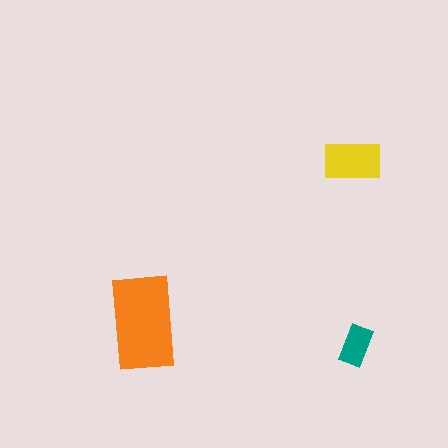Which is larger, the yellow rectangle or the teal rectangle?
The yellow one.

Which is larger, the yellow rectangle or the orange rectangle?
The orange one.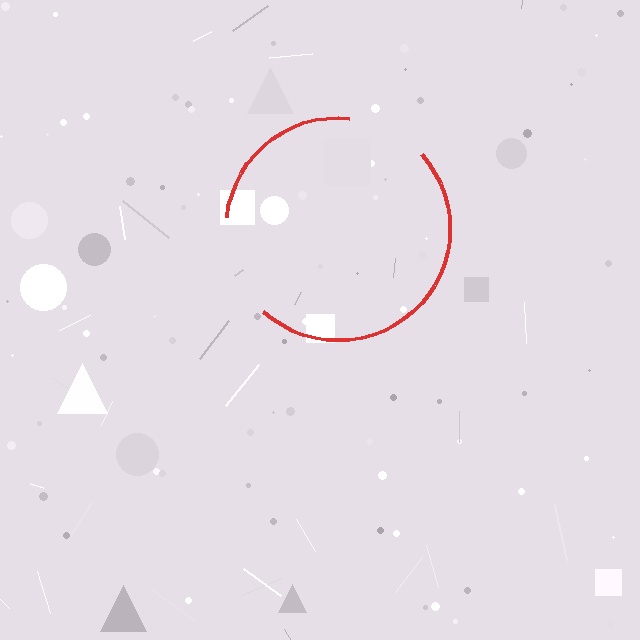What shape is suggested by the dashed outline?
The dashed outline suggests a circle.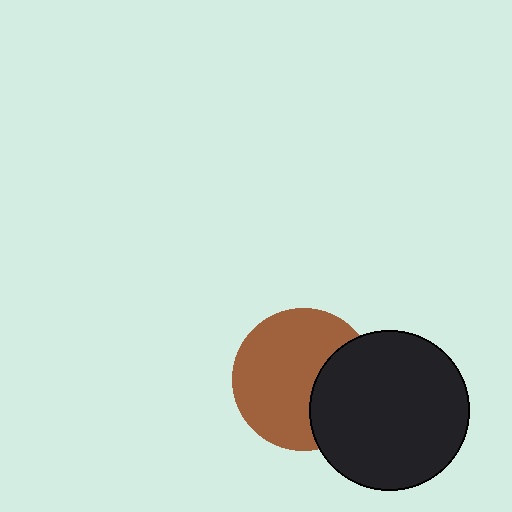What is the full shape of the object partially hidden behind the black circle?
The partially hidden object is a brown circle.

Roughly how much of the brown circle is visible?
Most of it is visible (roughly 68%).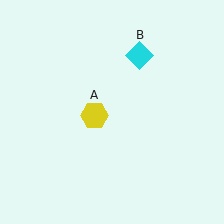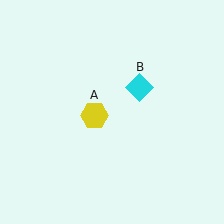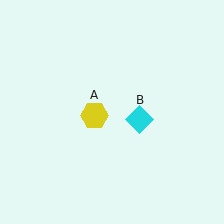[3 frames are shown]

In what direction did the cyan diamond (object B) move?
The cyan diamond (object B) moved down.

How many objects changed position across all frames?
1 object changed position: cyan diamond (object B).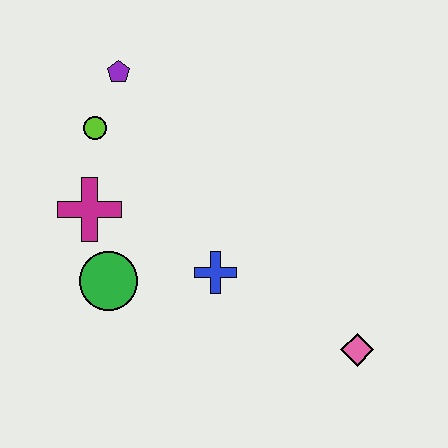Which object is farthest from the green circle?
The pink diamond is farthest from the green circle.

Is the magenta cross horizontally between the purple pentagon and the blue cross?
No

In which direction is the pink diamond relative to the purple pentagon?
The pink diamond is below the purple pentagon.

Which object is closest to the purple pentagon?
The lime circle is closest to the purple pentagon.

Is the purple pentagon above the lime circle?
Yes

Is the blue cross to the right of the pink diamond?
No